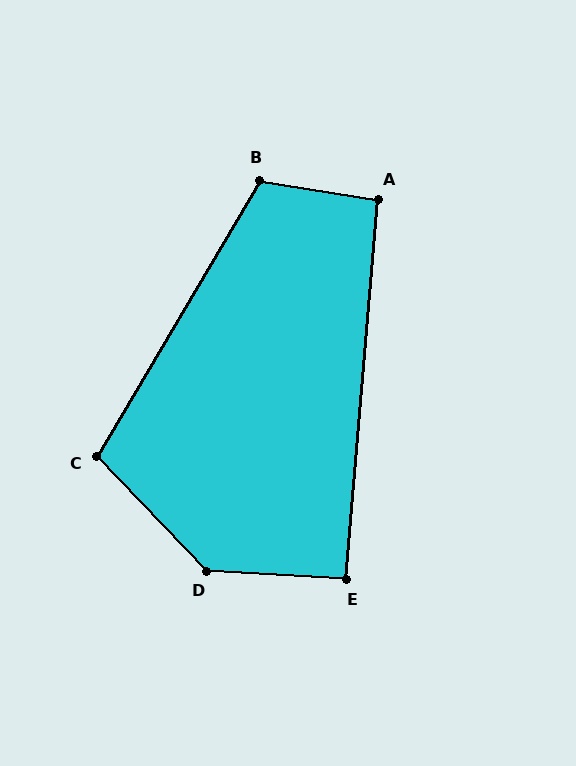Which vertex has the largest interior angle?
D, at approximately 137 degrees.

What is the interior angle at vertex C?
Approximately 106 degrees (obtuse).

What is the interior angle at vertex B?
Approximately 111 degrees (obtuse).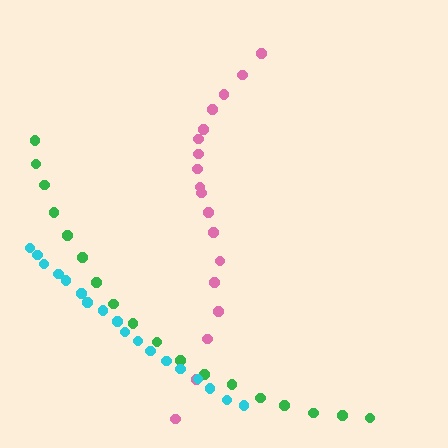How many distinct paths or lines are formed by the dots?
There are 3 distinct paths.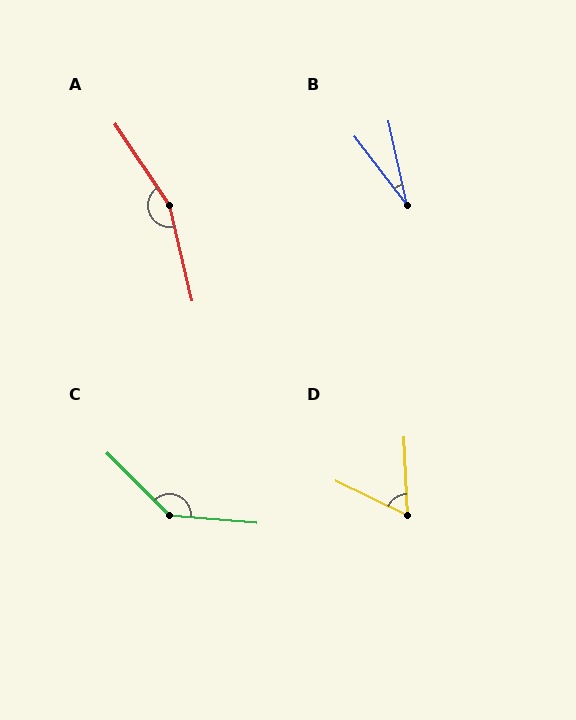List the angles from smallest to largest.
B (25°), D (62°), C (140°), A (160°).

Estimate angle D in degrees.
Approximately 62 degrees.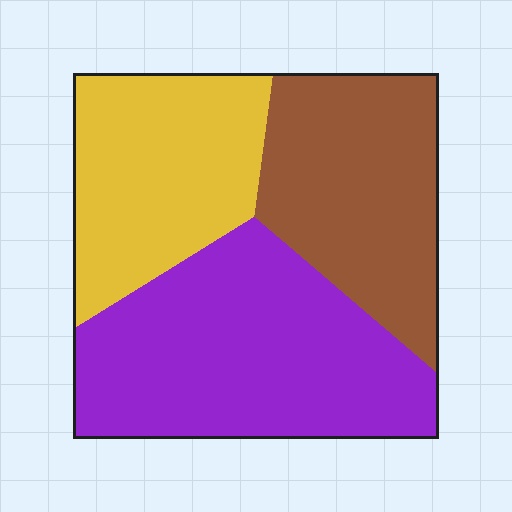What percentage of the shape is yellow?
Yellow covers around 30% of the shape.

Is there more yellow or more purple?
Purple.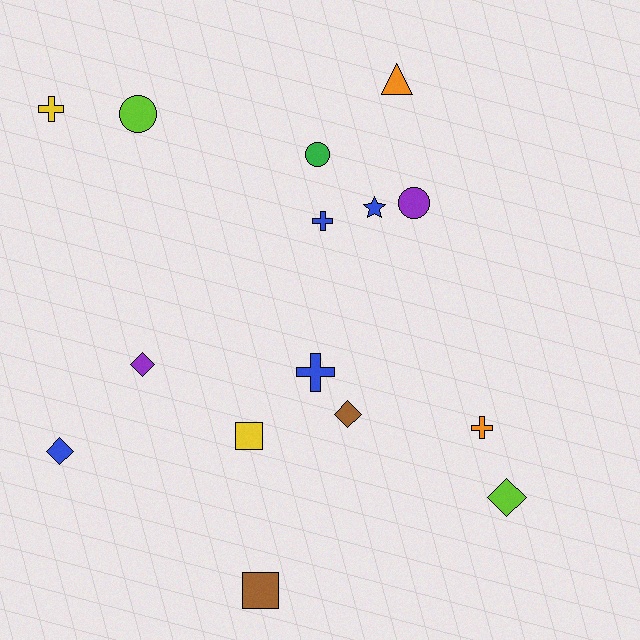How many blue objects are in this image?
There are 4 blue objects.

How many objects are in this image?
There are 15 objects.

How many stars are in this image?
There is 1 star.